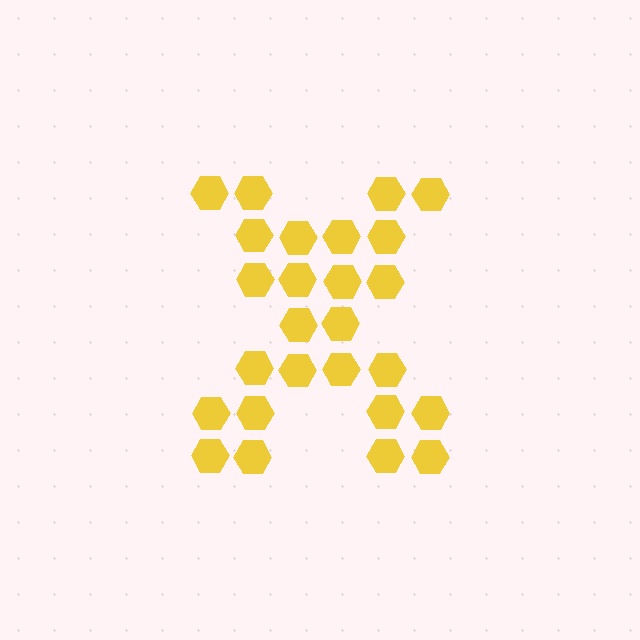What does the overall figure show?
The overall figure shows the letter X.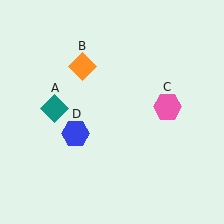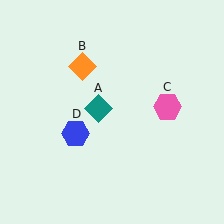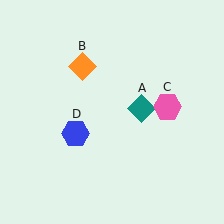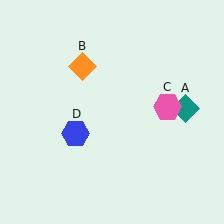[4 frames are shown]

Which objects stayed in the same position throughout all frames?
Orange diamond (object B) and pink hexagon (object C) and blue hexagon (object D) remained stationary.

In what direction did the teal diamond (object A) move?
The teal diamond (object A) moved right.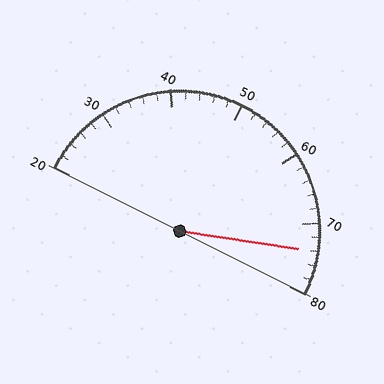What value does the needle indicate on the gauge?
The needle indicates approximately 74.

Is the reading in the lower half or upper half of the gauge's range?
The reading is in the upper half of the range (20 to 80).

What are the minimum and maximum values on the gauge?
The gauge ranges from 20 to 80.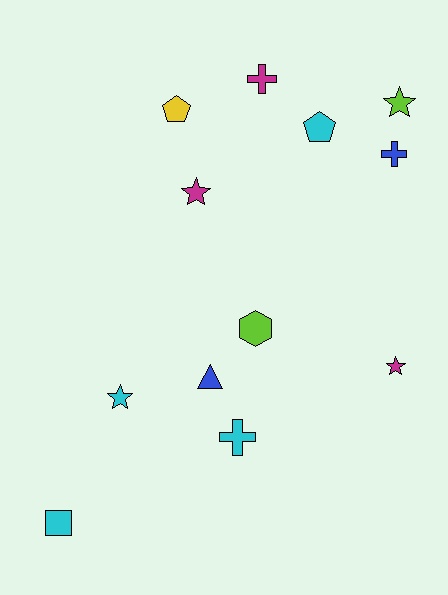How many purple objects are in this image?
There are no purple objects.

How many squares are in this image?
There is 1 square.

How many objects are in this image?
There are 12 objects.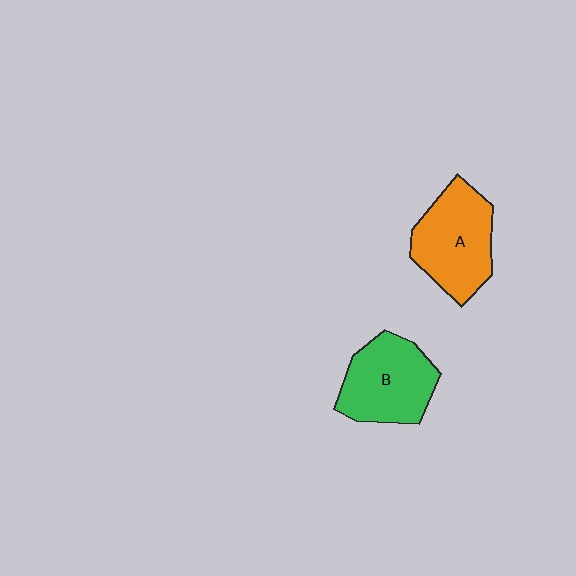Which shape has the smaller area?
Shape B (green).